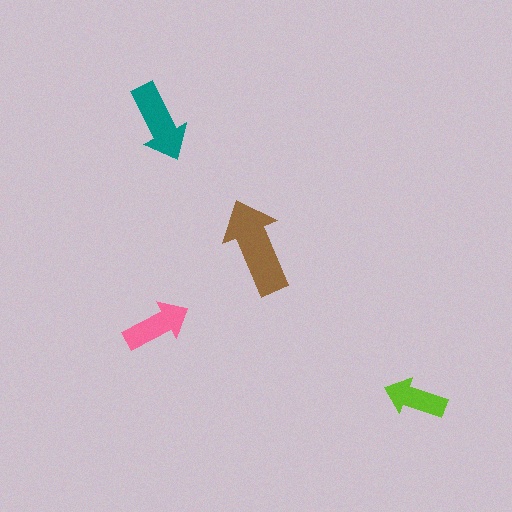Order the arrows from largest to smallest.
the brown one, the teal one, the pink one, the lime one.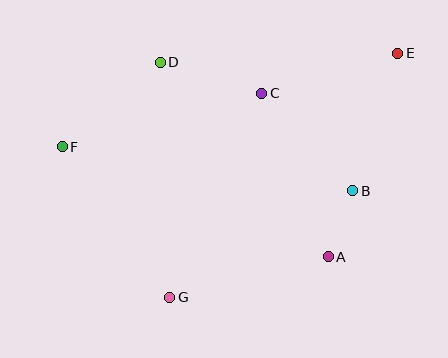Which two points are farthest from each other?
Points E and F are farthest from each other.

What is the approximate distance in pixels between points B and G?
The distance between B and G is approximately 212 pixels.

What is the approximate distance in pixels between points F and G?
The distance between F and G is approximately 185 pixels.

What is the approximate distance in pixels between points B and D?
The distance between B and D is approximately 231 pixels.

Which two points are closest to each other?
Points A and B are closest to each other.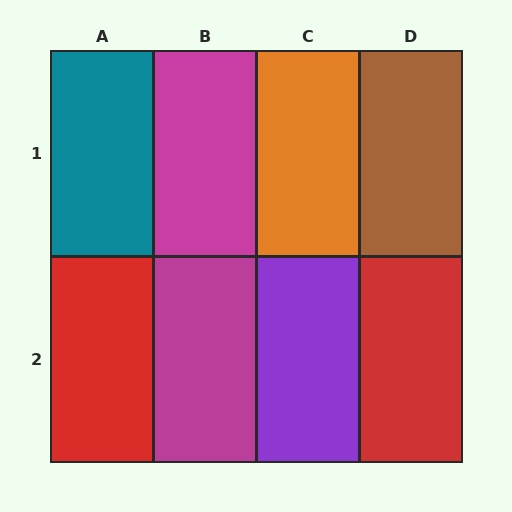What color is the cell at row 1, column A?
Teal.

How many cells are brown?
1 cell is brown.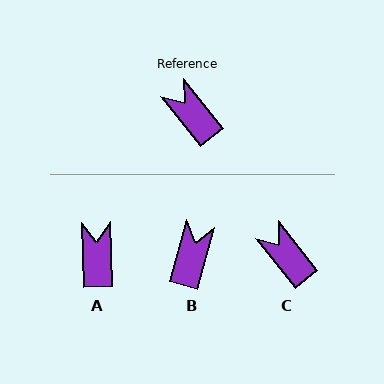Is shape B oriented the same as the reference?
No, it is off by about 53 degrees.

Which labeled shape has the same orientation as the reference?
C.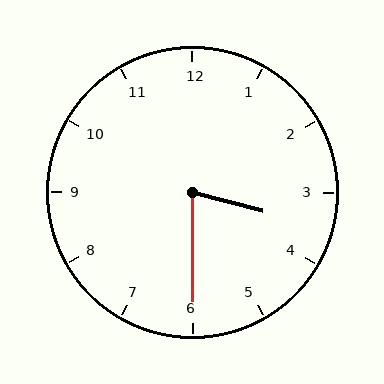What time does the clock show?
3:30.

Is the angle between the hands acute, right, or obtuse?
It is acute.